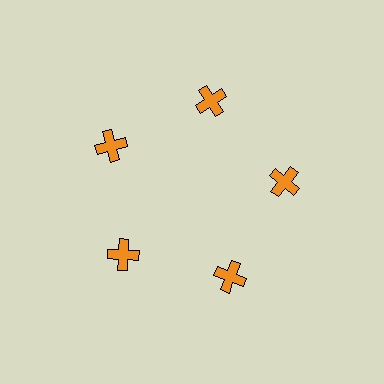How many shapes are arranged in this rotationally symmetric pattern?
There are 5 shapes, arranged in 5 groups of 1.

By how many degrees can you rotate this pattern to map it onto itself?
The pattern maps onto itself every 72 degrees of rotation.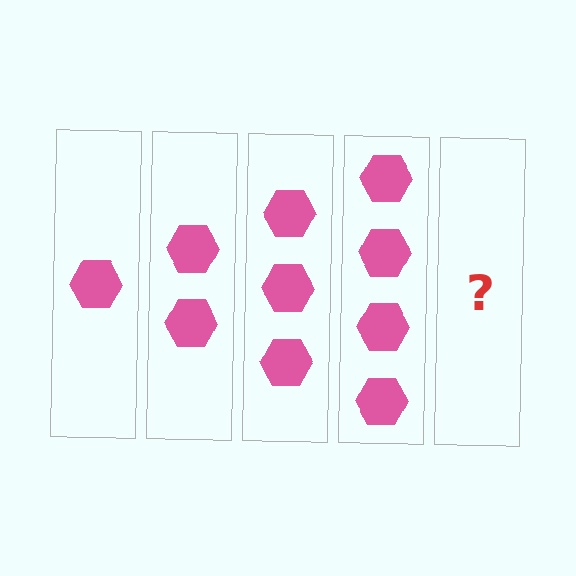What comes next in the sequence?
The next element should be 5 hexagons.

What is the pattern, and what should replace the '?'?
The pattern is that each step adds one more hexagon. The '?' should be 5 hexagons.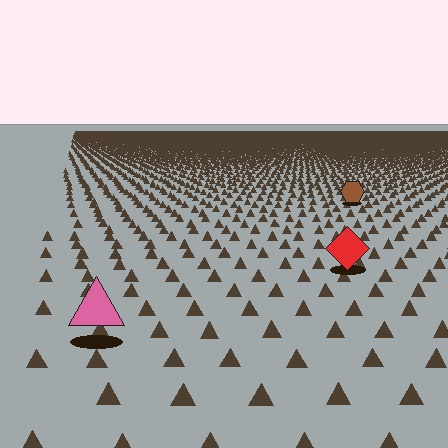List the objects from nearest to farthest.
From nearest to farthest: the pink triangle, the red diamond, the brown hexagon.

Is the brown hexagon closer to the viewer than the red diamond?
No. The red diamond is closer — you can tell from the texture gradient: the ground texture is coarser near it.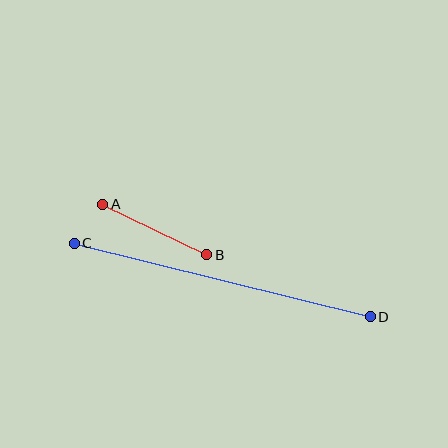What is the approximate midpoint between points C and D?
The midpoint is at approximately (222, 280) pixels.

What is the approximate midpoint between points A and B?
The midpoint is at approximately (155, 229) pixels.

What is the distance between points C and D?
The distance is approximately 305 pixels.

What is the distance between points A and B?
The distance is approximately 116 pixels.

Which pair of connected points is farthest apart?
Points C and D are farthest apart.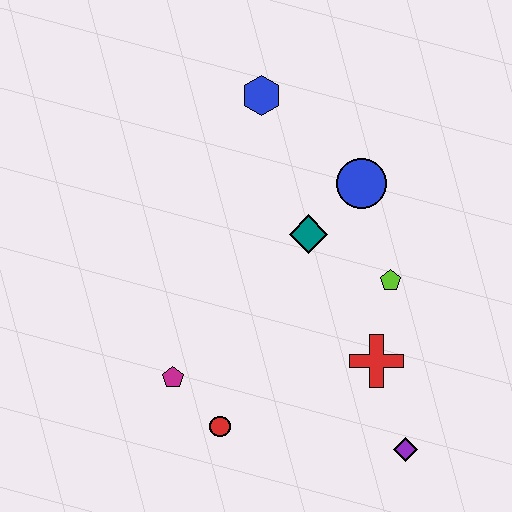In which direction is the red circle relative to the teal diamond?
The red circle is below the teal diamond.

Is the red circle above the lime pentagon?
No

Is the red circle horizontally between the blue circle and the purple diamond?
No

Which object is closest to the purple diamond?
The red cross is closest to the purple diamond.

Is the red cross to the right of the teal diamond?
Yes